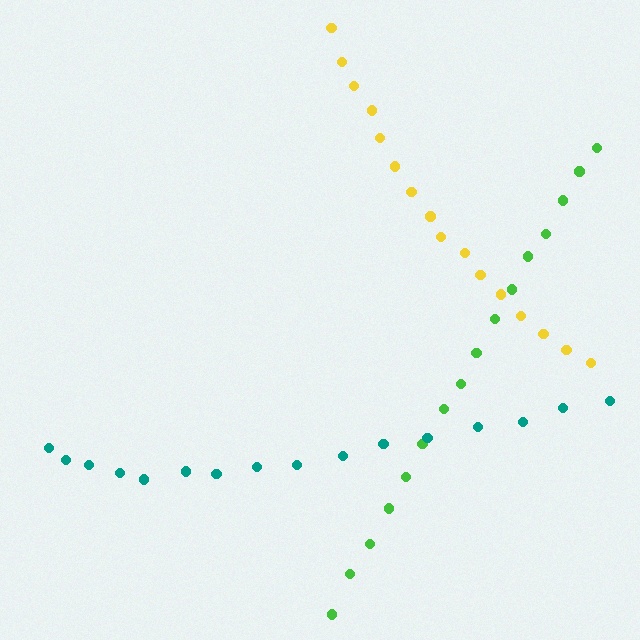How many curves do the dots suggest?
There are 3 distinct paths.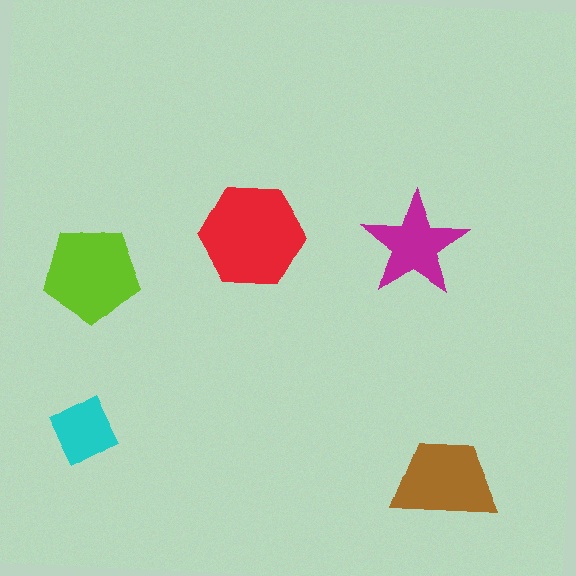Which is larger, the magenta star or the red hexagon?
The red hexagon.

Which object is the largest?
The red hexagon.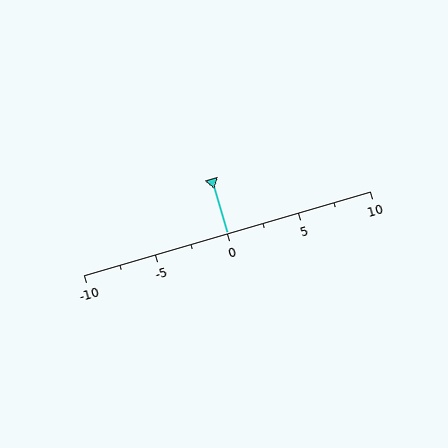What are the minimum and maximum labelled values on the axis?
The axis runs from -10 to 10.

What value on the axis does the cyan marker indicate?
The marker indicates approximately 0.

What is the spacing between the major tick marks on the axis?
The major ticks are spaced 5 apart.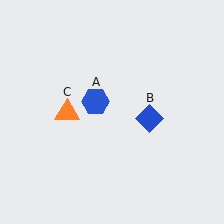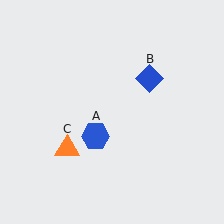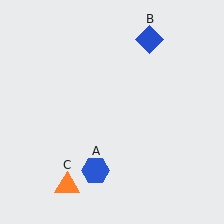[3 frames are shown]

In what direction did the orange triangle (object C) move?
The orange triangle (object C) moved down.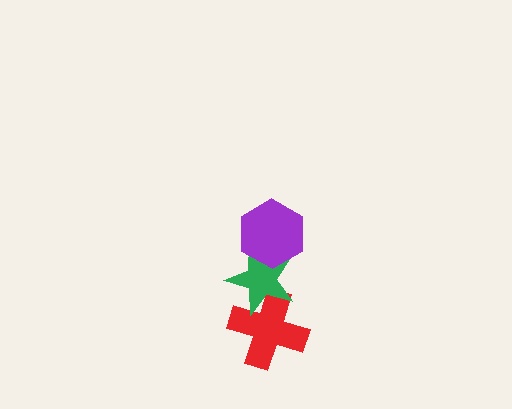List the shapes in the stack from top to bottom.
From top to bottom: the purple hexagon, the green star, the red cross.